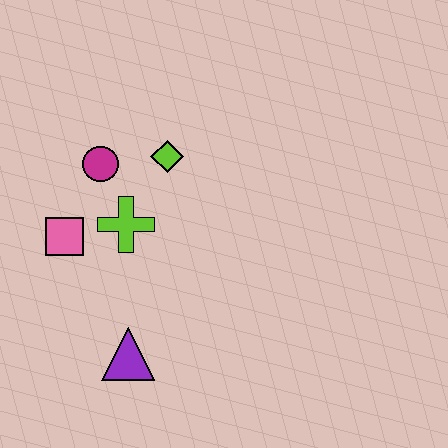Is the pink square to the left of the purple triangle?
Yes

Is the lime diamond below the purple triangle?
No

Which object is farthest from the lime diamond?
The purple triangle is farthest from the lime diamond.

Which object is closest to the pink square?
The lime cross is closest to the pink square.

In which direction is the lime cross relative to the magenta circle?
The lime cross is below the magenta circle.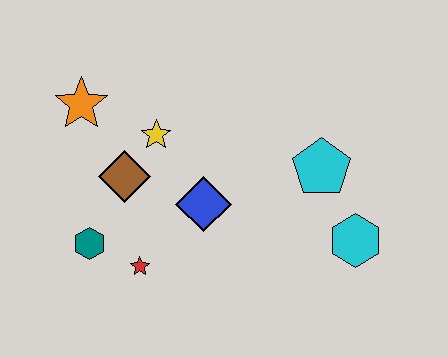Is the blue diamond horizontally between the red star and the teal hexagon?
No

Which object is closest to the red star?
The teal hexagon is closest to the red star.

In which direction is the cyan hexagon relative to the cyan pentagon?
The cyan hexagon is below the cyan pentagon.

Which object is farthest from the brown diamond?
The cyan hexagon is farthest from the brown diamond.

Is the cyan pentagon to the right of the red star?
Yes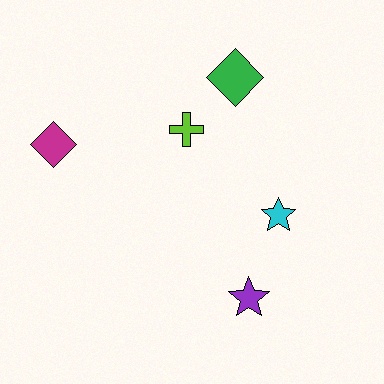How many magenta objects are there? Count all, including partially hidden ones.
There is 1 magenta object.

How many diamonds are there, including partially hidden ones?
There are 2 diamonds.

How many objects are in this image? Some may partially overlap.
There are 5 objects.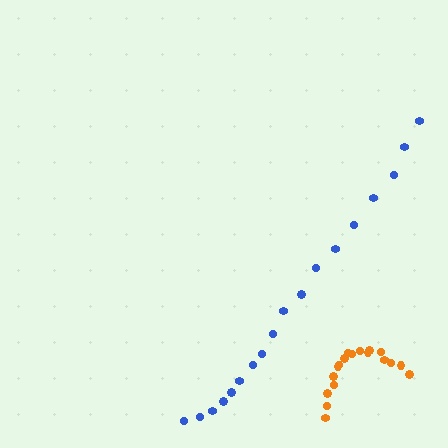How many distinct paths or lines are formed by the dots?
There are 2 distinct paths.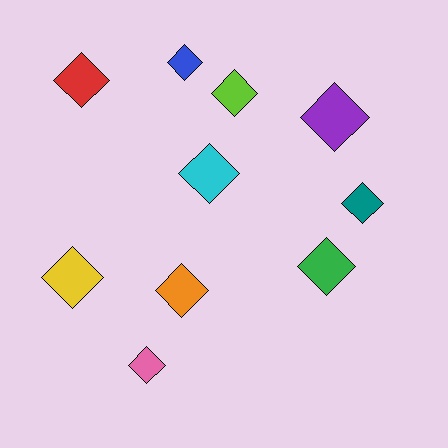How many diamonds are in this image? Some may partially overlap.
There are 10 diamonds.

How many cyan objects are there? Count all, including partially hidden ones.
There is 1 cyan object.